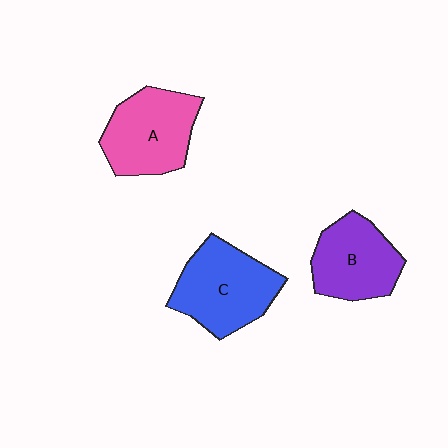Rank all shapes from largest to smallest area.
From largest to smallest: C (blue), A (pink), B (purple).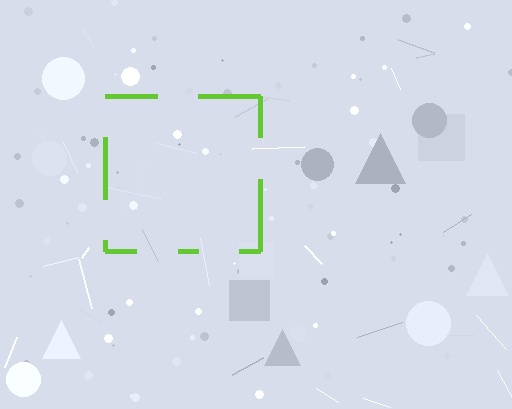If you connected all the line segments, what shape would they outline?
They would outline a square.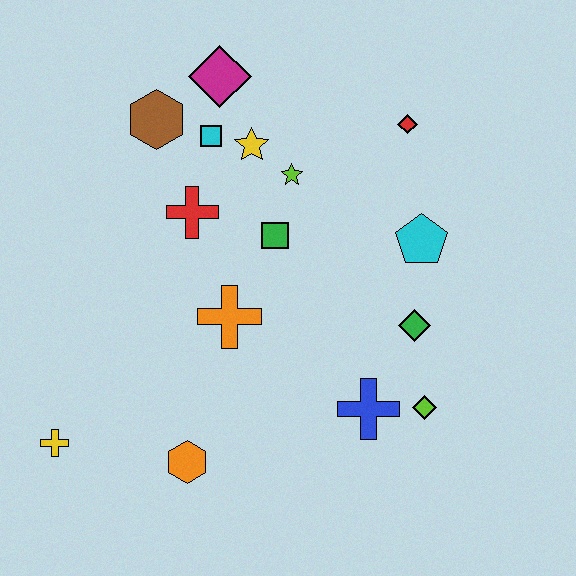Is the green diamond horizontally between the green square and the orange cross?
No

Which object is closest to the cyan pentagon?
The green diamond is closest to the cyan pentagon.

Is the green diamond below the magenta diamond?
Yes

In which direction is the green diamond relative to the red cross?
The green diamond is to the right of the red cross.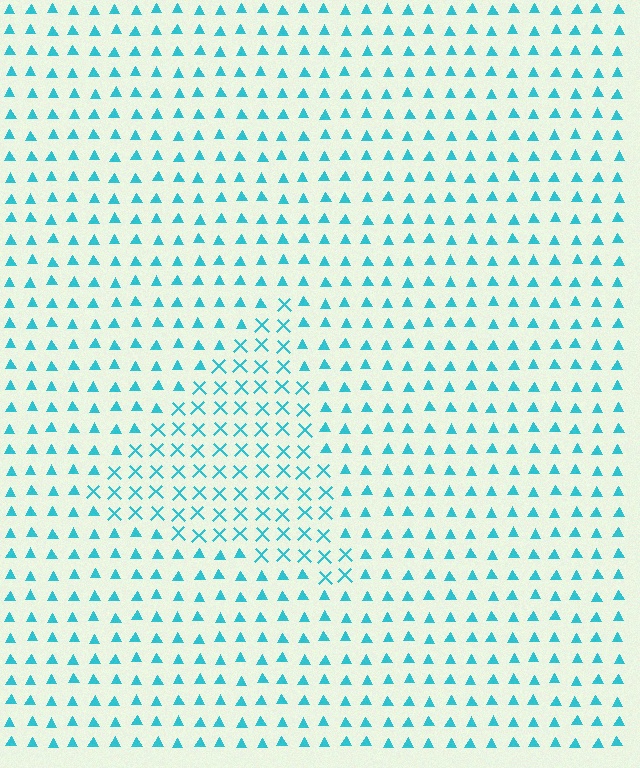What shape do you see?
I see a triangle.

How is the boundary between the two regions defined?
The boundary is defined by a change in element shape: X marks inside vs. triangles outside. All elements share the same color and spacing.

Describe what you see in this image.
The image is filled with small cyan elements arranged in a uniform grid. A triangle-shaped region contains X marks, while the surrounding area contains triangles. The boundary is defined purely by the change in element shape.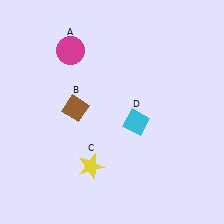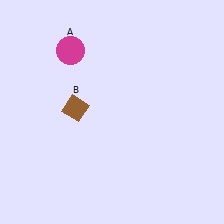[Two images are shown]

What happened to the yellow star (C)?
The yellow star (C) was removed in Image 2. It was in the bottom-left area of Image 1.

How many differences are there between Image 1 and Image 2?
There are 2 differences between the two images.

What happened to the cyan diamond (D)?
The cyan diamond (D) was removed in Image 2. It was in the bottom-right area of Image 1.